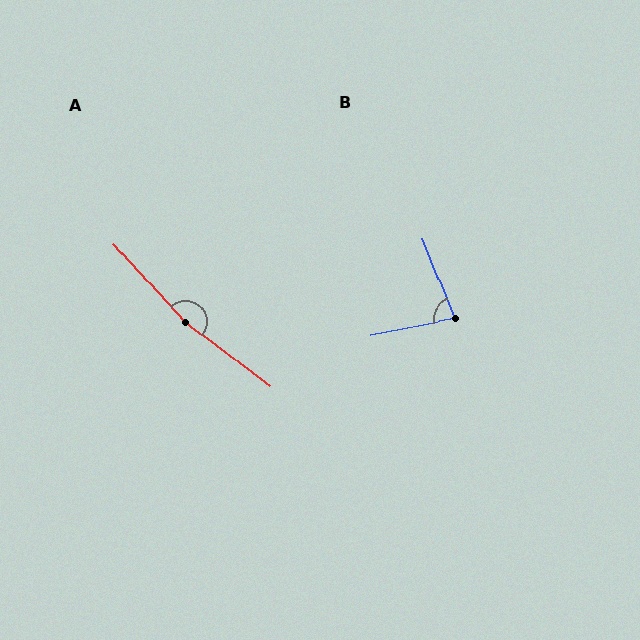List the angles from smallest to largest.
B (79°), A (170°).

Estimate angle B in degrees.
Approximately 79 degrees.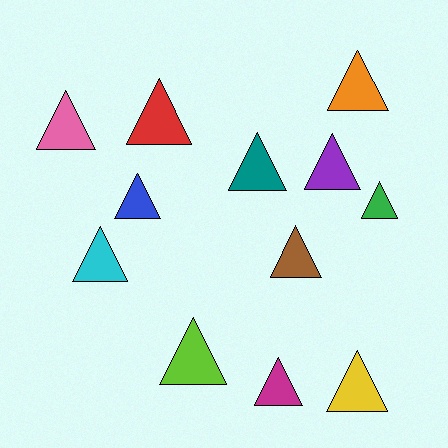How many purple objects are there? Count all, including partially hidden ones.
There is 1 purple object.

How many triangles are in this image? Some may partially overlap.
There are 12 triangles.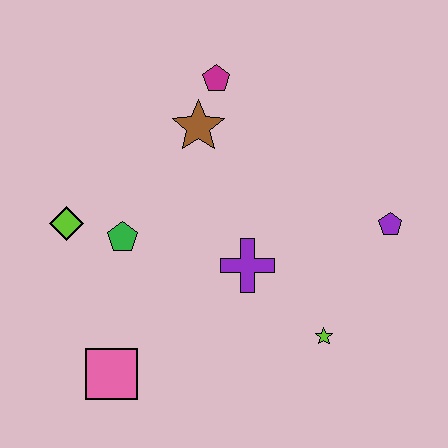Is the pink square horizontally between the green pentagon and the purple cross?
No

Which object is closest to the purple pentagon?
The lime star is closest to the purple pentagon.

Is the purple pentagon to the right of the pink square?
Yes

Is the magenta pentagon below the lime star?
No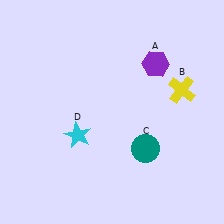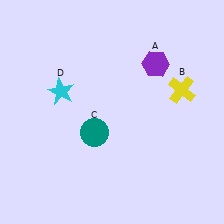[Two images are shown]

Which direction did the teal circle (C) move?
The teal circle (C) moved left.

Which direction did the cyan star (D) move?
The cyan star (D) moved up.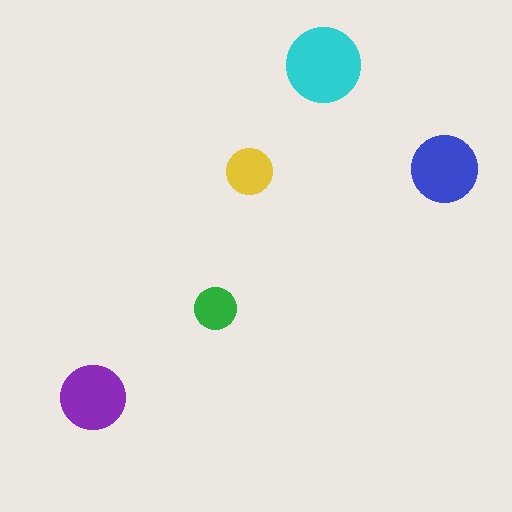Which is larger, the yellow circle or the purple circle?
The purple one.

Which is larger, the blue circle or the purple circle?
The blue one.